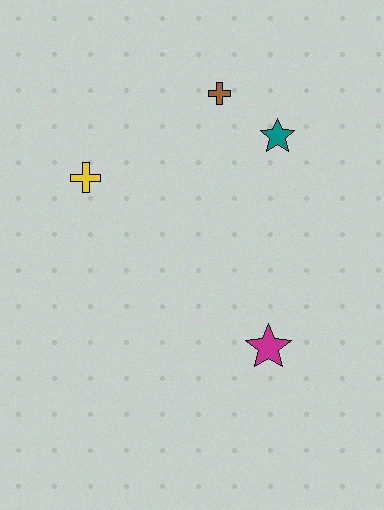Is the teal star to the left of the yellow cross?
No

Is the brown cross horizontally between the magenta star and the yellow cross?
Yes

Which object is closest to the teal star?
The brown cross is closest to the teal star.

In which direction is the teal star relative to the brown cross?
The teal star is to the right of the brown cross.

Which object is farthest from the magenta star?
The brown cross is farthest from the magenta star.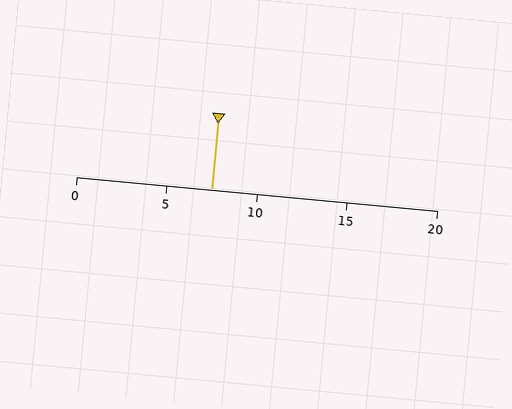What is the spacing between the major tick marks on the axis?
The major ticks are spaced 5 apart.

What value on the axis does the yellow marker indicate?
The marker indicates approximately 7.5.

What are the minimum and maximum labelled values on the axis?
The axis runs from 0 to 20.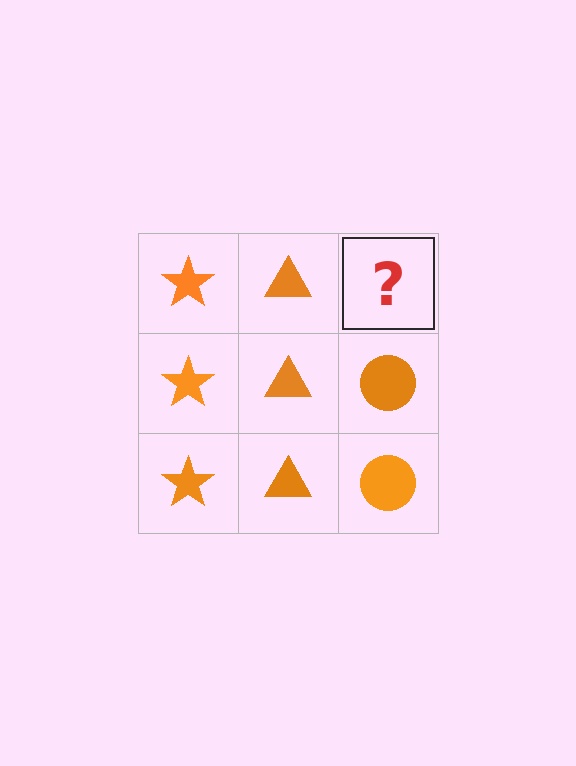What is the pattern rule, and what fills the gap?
The rule is that each column has a consistent shape. The gap should be filled with an orange circle.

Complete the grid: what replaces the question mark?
The question mark should be replaced with an orange circle.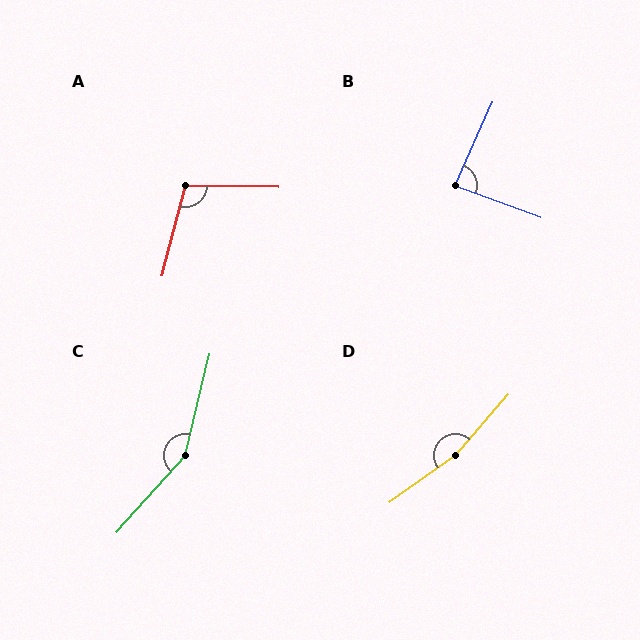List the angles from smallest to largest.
B (86°), A (103°), C (152°), D (166°).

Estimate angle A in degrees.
Approximately 103 degrees.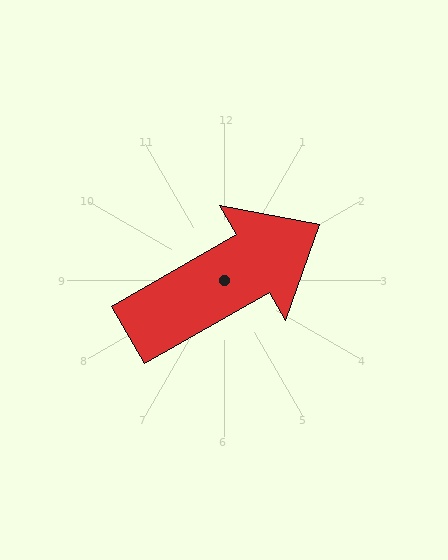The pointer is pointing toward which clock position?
Roughly 2 o'clock.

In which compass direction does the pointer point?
Northeast.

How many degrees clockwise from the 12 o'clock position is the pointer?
Approximately 60 degrees.